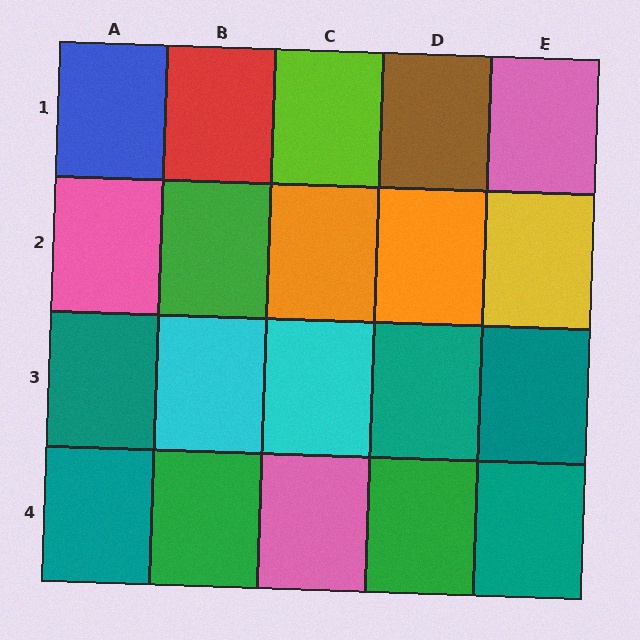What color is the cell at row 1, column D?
Brown.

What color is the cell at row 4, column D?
Green.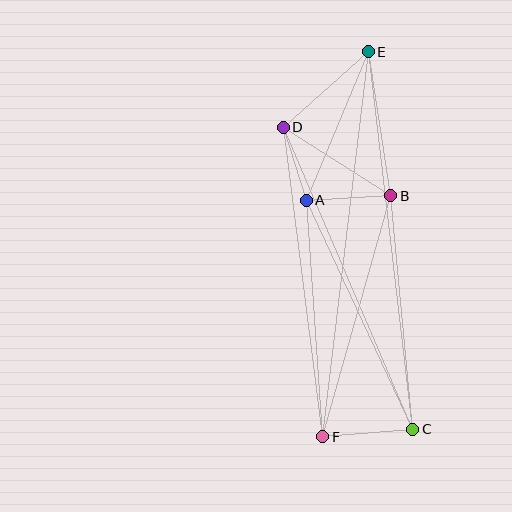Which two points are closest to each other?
Points A and D are closest to each other.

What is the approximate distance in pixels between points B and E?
The distance between B and E is approximately 145 pixels.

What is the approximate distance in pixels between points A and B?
The distance between A and B is approximately 84 pixels.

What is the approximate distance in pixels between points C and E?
The distance between C and E is approximately 380 pixels.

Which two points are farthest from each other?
Points E and F are farthest from each other.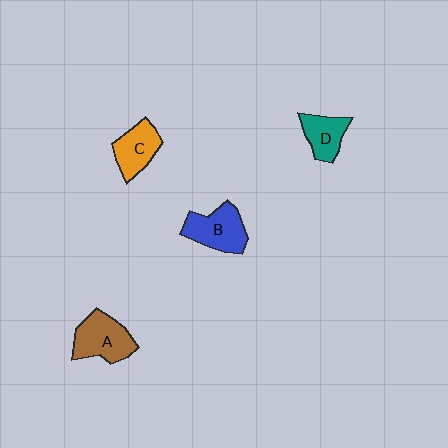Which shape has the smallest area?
Shape D (teal).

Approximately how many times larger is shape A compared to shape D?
Approximately 1.4 times.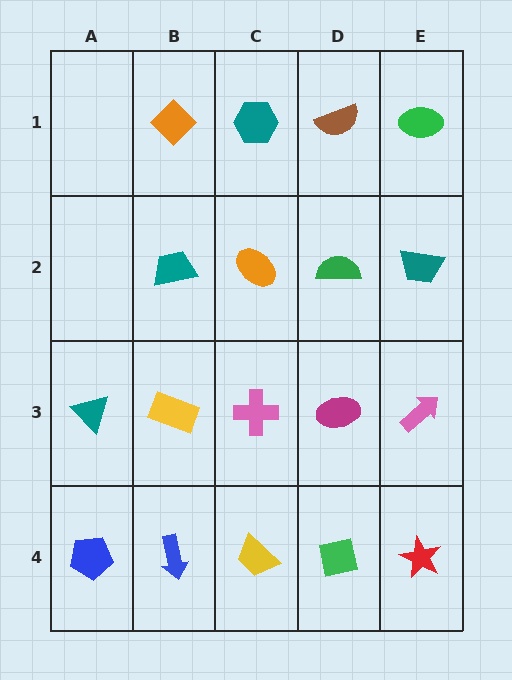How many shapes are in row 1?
4 shapes.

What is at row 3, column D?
A magenta ellipse.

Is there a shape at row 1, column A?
No, that cell is empty.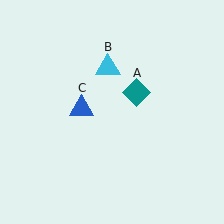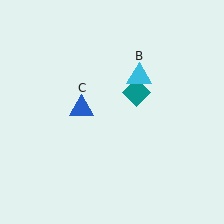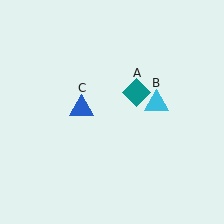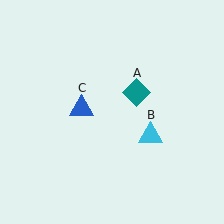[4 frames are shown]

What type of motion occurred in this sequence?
The cyan triangle (object B) rotated clockwise around the center of the scene.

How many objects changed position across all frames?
1 object changed position: cyan triangle (object B).